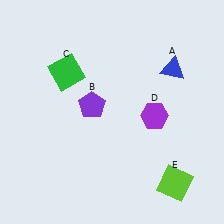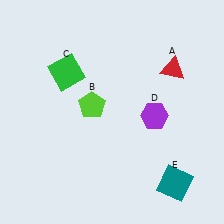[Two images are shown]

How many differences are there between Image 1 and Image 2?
There are 3 differences between the two images.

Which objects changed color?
A changed from blue to red. B changed from purple to lime. E changed from lime to teal.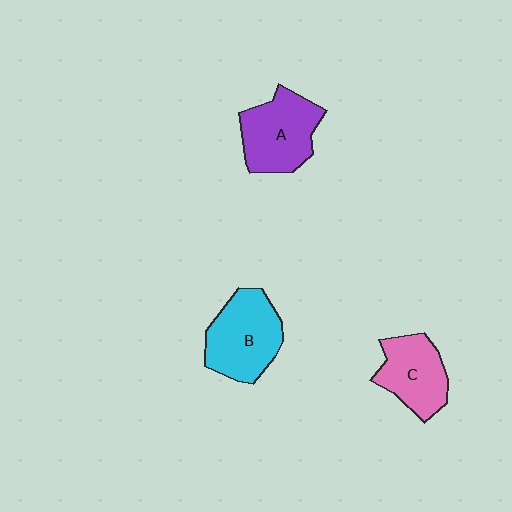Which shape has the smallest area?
Shape C (pink).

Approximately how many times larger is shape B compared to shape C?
Approximately 1.2 times.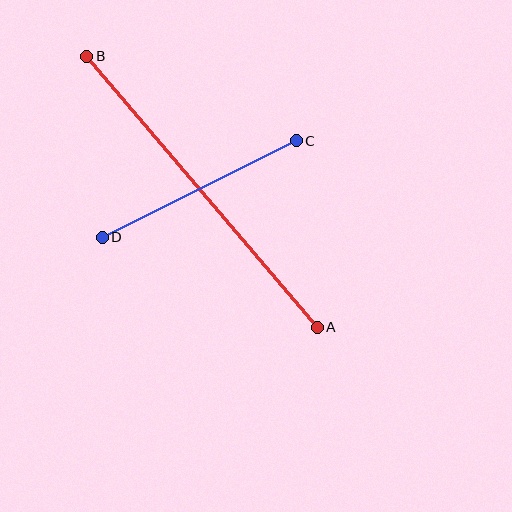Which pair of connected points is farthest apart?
Points A and B are farthest apart.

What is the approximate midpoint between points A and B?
The midpoint is at approximately (202, 192) pixels.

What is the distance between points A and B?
The distance is approximately 356 pixels.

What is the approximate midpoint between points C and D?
The midpoint is at approximately (199, 189) pixels.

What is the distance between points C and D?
The distance is approximately 217 pixels.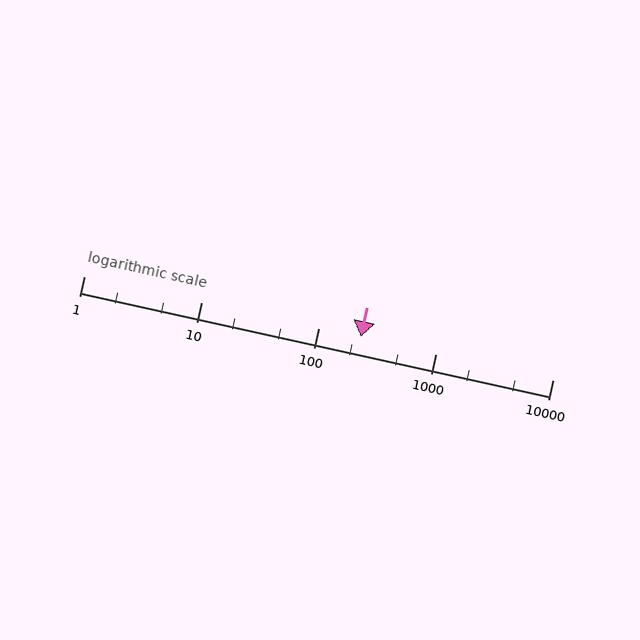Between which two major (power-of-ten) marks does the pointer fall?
The pointer is between 100 and 1000.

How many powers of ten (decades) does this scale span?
The scale spans 4 decades, from 1 to 10000.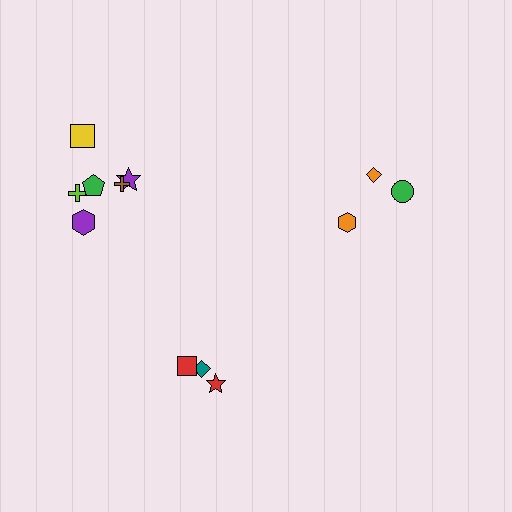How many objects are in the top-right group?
There are 3 objects.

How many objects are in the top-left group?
There are 6 objects.